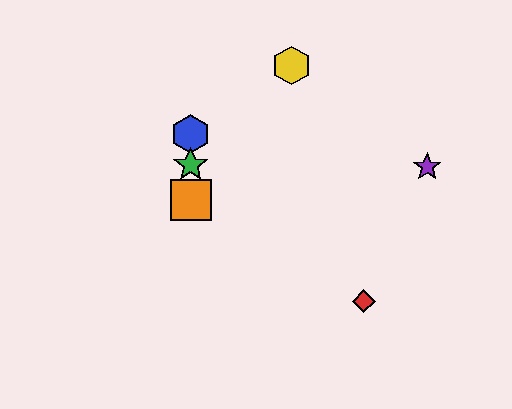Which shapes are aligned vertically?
The blue hexagon, the green star, the orange square are aligned vertically.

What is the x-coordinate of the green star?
The green star is at x≈191.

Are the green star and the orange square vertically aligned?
Yes, both are at x≈191.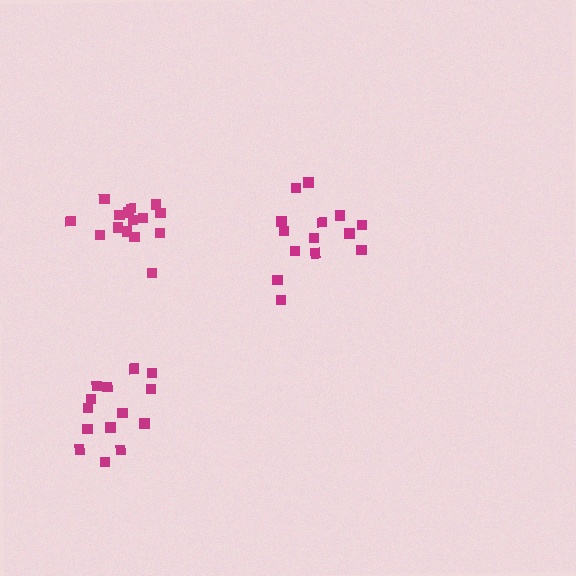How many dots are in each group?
Group 1: 14 dots, Group 2: 14 dots, Group 3: 15 dots (43 total).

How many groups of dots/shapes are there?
There are 3 groups.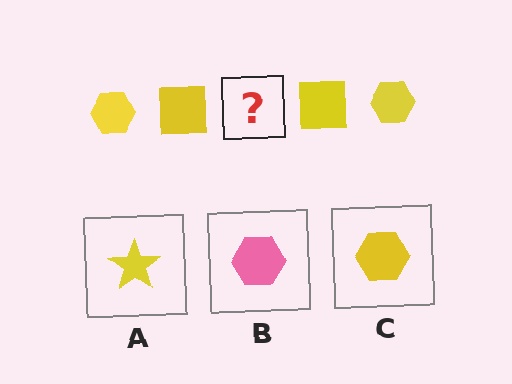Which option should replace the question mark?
Option C.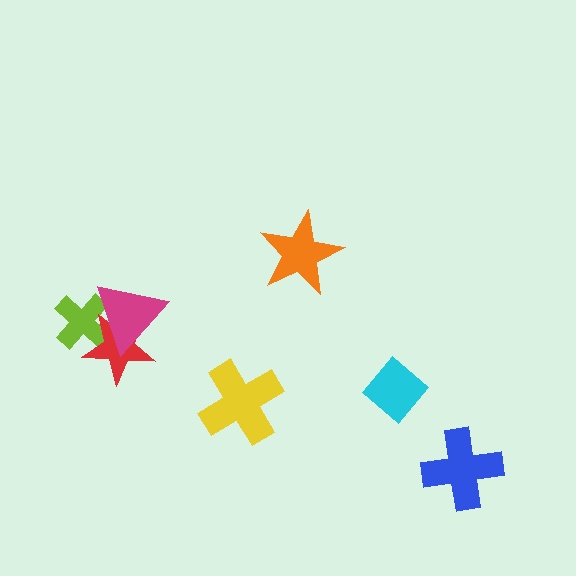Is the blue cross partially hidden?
No, no other shape covers it.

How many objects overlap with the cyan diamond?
0 objects overlap with the cyan diamond.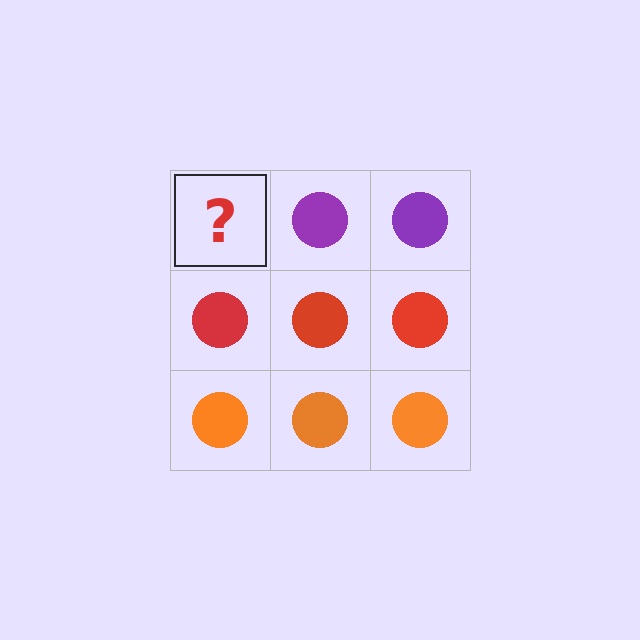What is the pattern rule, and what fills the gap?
The rule is that each row has a consistent color. The gap should be filled with a purple circle.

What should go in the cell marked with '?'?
The missing cell should contain a purple circle.